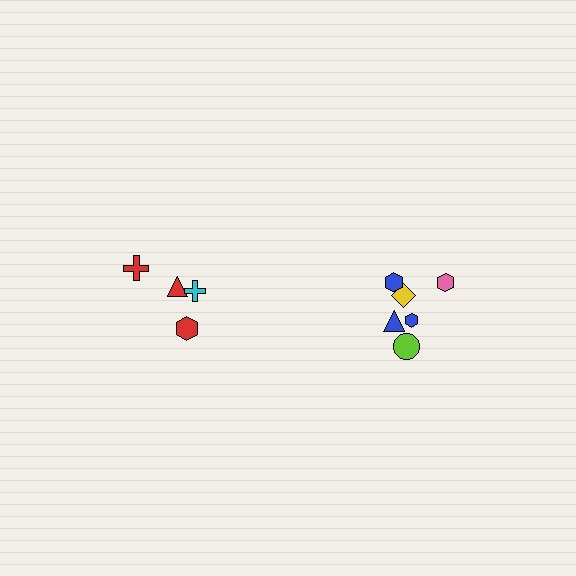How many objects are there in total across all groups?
There are 10 objects.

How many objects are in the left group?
There are 4 objects.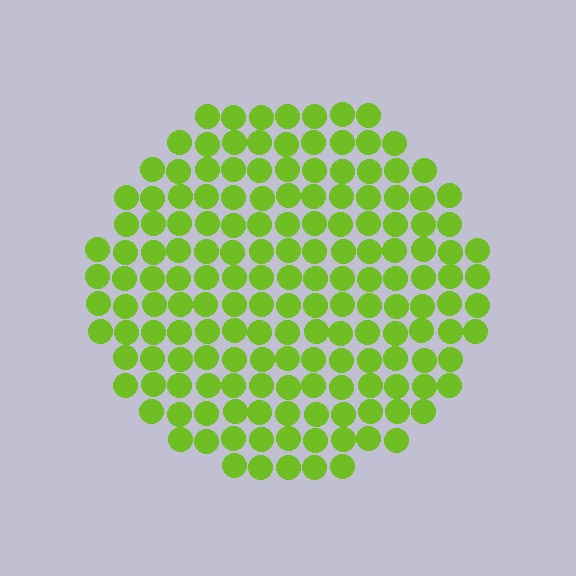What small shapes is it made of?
It is made of small circles.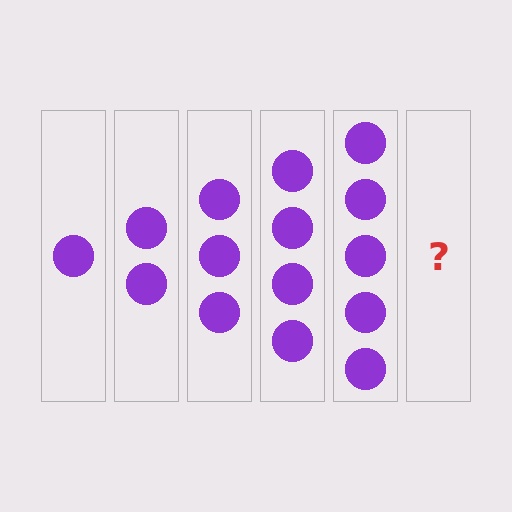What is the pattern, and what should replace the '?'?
The pattern is that each step adds one more circle. The '?' should be 6 circles.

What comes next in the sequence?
The next element should be 6 circles.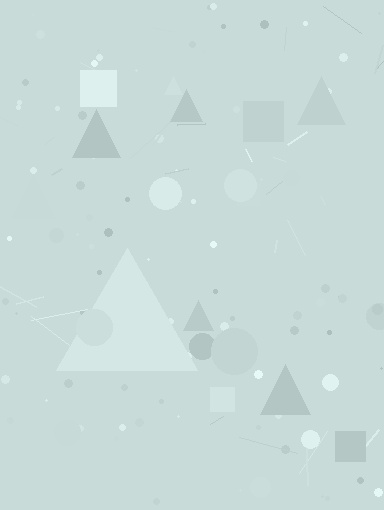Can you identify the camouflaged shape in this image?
The camouflaged shape is a triangle.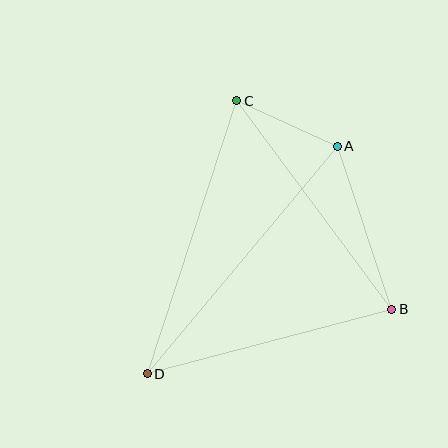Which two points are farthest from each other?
Points A and D are farthest from each other.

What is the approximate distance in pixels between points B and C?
The distance between B and C is approximately 259 pixels.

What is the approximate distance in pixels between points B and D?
The distance between B and D is approximately 253 pixels.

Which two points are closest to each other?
Points A and C are closest to each other.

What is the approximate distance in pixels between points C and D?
The distance between C and D is approximately 287 pixels.